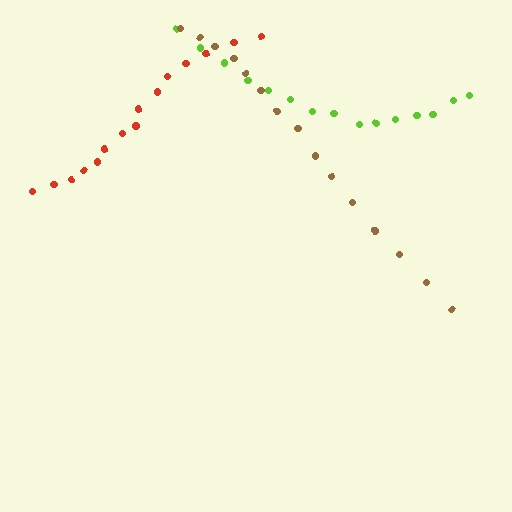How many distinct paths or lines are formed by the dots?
There are 3 distinct paths.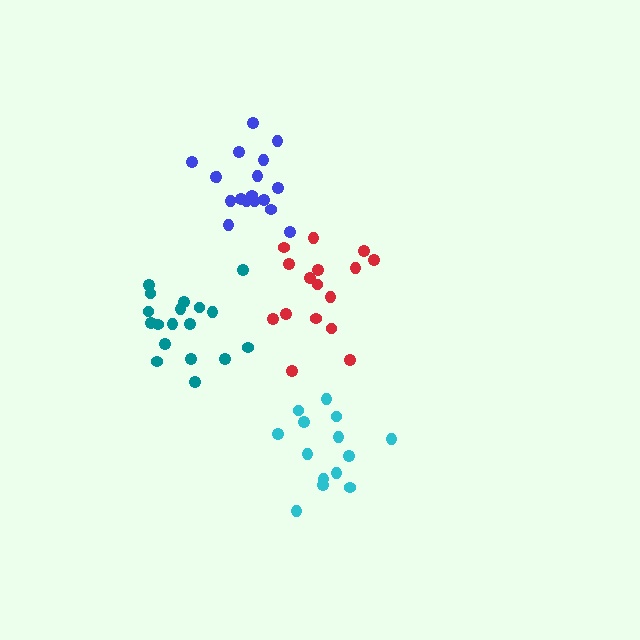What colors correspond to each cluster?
The clusters are colored: blue, red, teal, cyan.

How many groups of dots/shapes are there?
There are 4 groups.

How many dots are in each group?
Group 1: 18 dots, Group 2: 16 dots, Group 3: 18 dots, Group 4: 14 dots (66 total).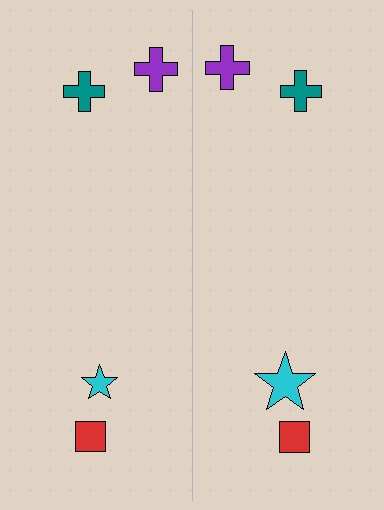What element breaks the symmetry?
The cyan star on the right side has a different size than its mirror counterpart.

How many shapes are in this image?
There are 8 shapes in this image.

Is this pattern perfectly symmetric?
No, the pattern is not perfectly symmetric. The cyan star on the right side has a different size than its mirror counterpart.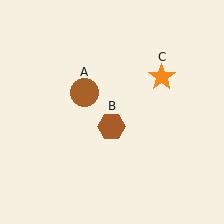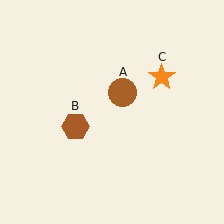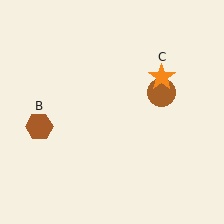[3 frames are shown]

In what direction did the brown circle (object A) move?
The brown circle (object A) moved right.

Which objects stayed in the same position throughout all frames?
Orange star (object C) remained stationary.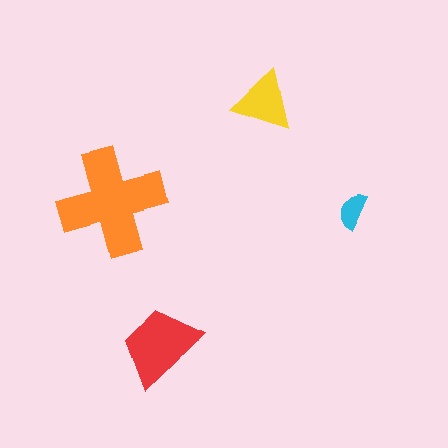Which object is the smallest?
The cyan semicircle.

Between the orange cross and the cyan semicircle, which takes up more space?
The orange cross.